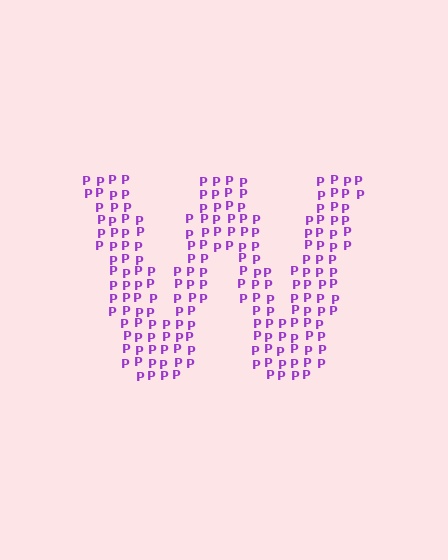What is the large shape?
The large shape is the letter W.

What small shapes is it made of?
It is made of small letter P's.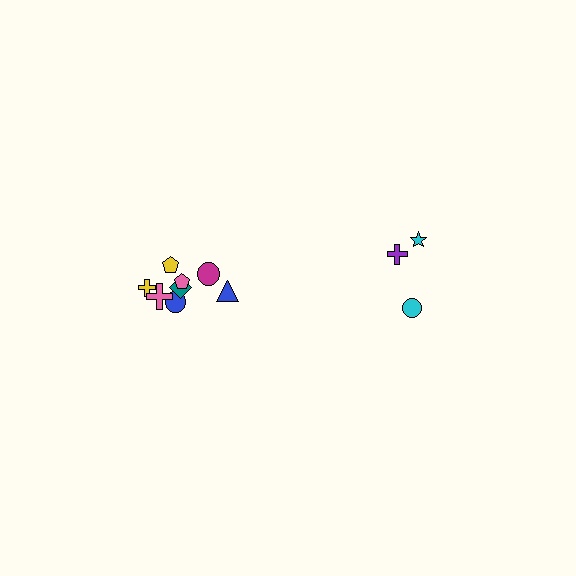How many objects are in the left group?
There are 8 objects.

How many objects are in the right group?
There are 3 objects.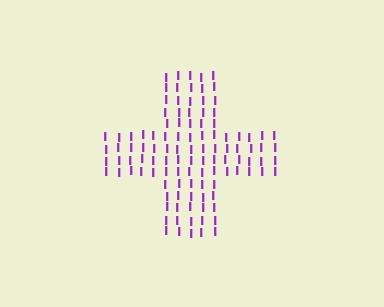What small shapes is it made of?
It is made of small letter I's.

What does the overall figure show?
The overall figure shows a cross.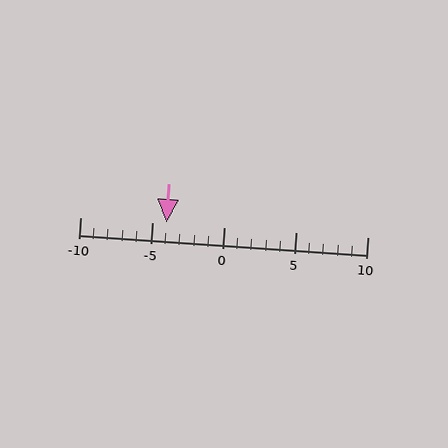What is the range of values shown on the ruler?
The ruler shows values from -10 to 10.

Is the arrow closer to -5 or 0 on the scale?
The arrow is closer to -5.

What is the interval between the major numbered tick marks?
The major tick marks are spaced 5 units apart.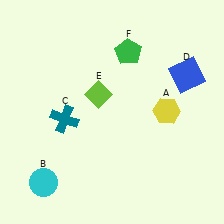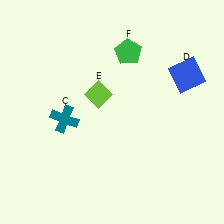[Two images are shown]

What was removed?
The yellow hexagon (A), the cyan circle (B) were removed in Image 2.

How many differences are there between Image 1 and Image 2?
There are 2 differences between the two images.